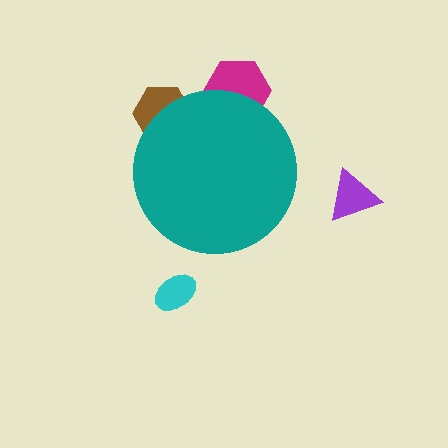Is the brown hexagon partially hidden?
Yes, the brown hexagon is partially hidden behind the teal circle.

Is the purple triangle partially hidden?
No, the purple triangle is fully visible.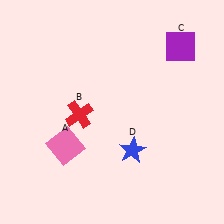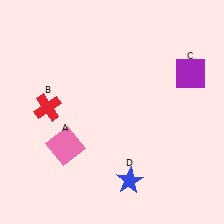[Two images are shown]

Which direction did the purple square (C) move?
The purple square (C) moved down.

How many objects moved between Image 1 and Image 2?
3 objects moved between the two images.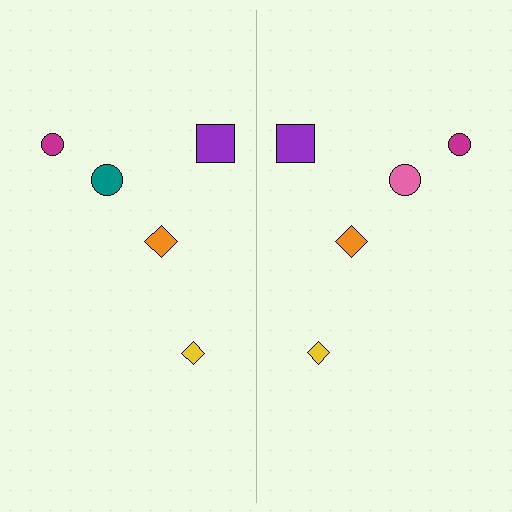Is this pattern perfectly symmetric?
No, the pattern is not perfectly symmetric. The pink circle on the right side breaks the symmetry — its mirror counterpart is teal.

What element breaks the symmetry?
The pink circle on the right side breaks the symmetry — its mirror counterpart is teal.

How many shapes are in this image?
There are 10 shapes in this image.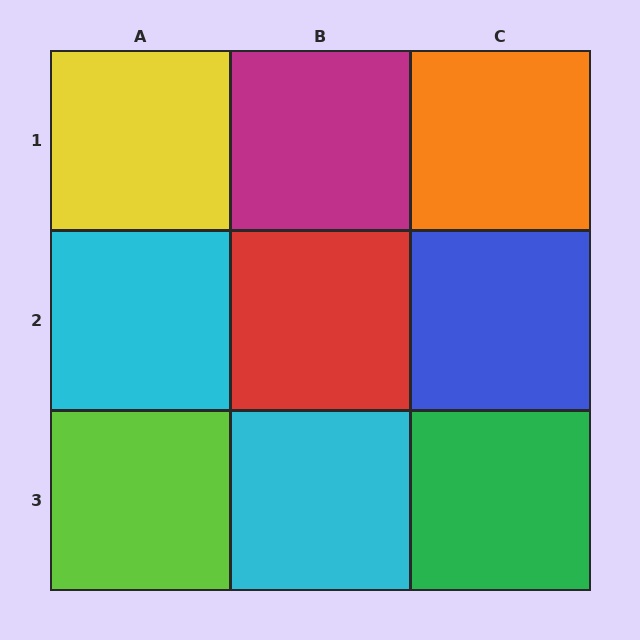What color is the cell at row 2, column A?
Cyan.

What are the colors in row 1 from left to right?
Yellow, magenta, orange.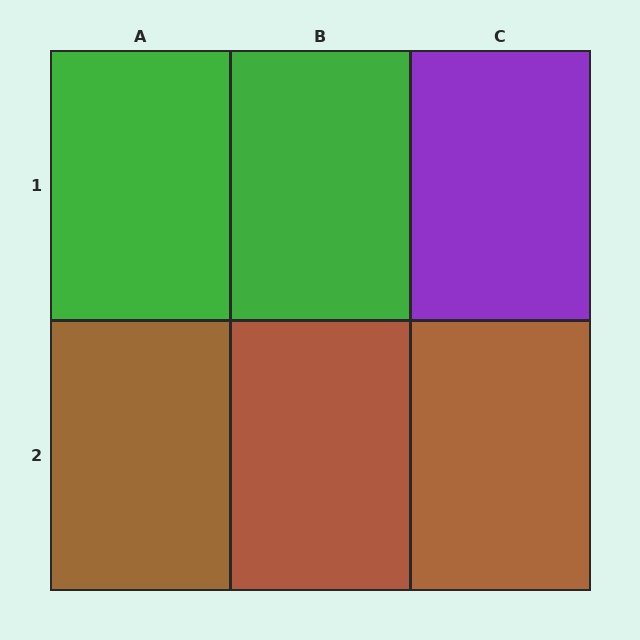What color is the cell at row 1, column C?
Purple.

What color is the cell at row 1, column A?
Green.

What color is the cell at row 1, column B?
Green.